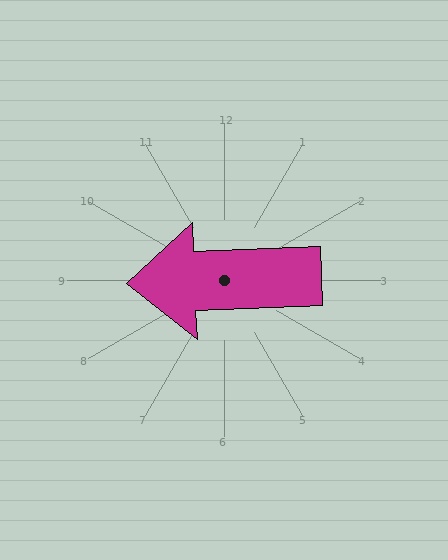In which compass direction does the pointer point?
West.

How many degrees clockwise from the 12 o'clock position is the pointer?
Approximately 268 degrees.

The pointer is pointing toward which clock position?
Roughly 9 o'clock.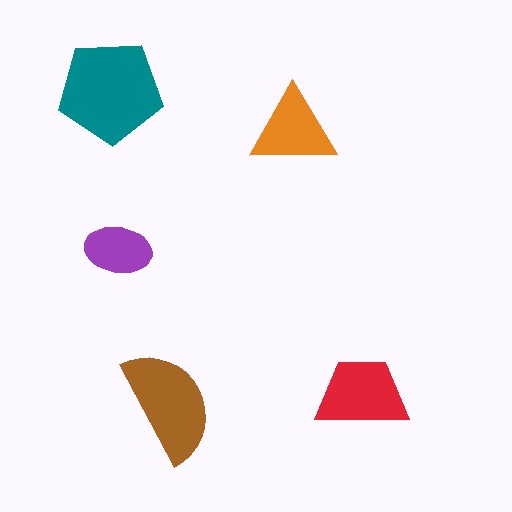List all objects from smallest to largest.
The purple ellipse, the orange triangle, the red trapezoid, the brown semicircle, the teal pentagon.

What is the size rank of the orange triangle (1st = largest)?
4th.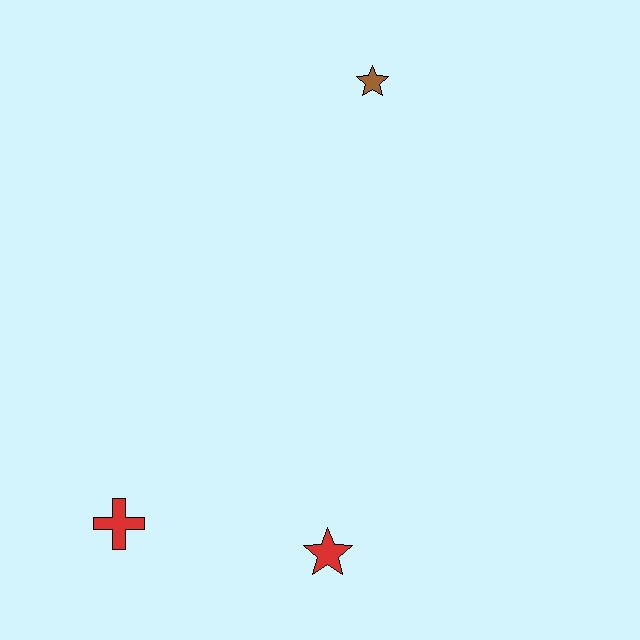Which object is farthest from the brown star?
The red cross is farthest from the brown star.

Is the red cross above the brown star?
No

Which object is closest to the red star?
The red cross is closest to the red star.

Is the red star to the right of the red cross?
Yes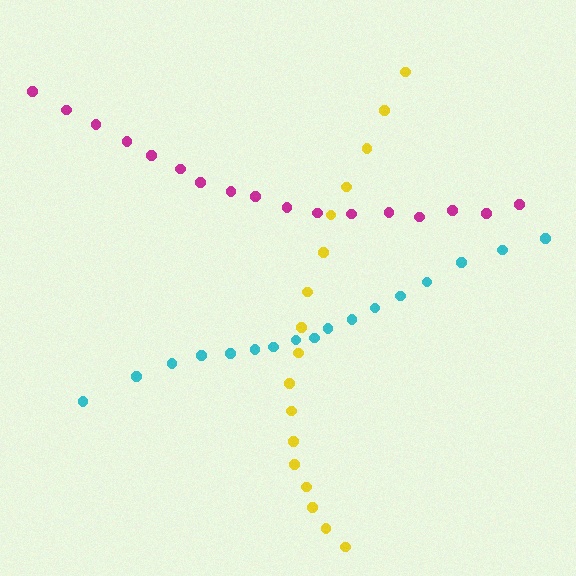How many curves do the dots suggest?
There are 3 distinct paths.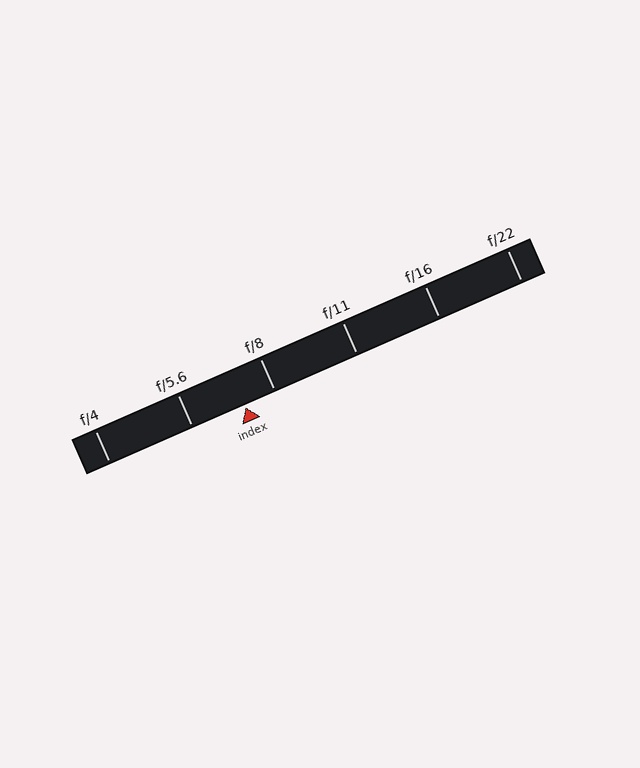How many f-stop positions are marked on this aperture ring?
There are 6 f-stop positions marked.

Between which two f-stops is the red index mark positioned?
The index mark is between f/5.6 and f/8.